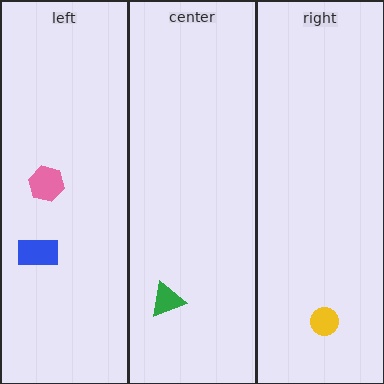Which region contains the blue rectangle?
The left region.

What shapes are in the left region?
The pink hexagon, the blue rectangle.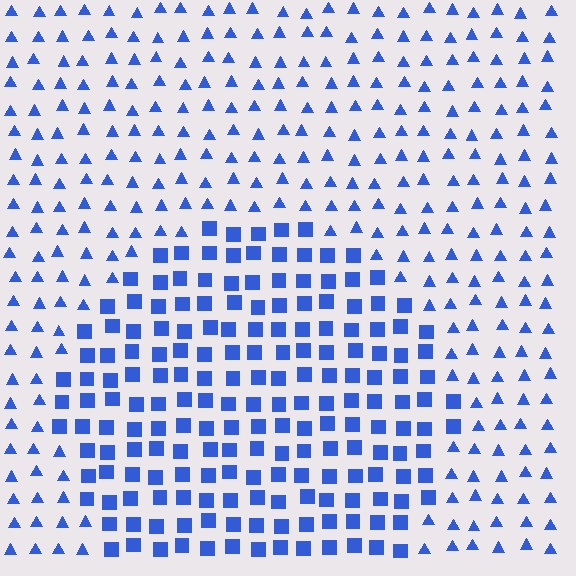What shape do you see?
I see a circle.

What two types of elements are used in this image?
The image uses squares inside the circle region and triangles outside it.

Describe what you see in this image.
The image is filled with small blue elements arranged in a uniform grid. A circle-shaped region contains squares, while the surrounding area contains triangles. The boundary is defined purely by the change in element shape.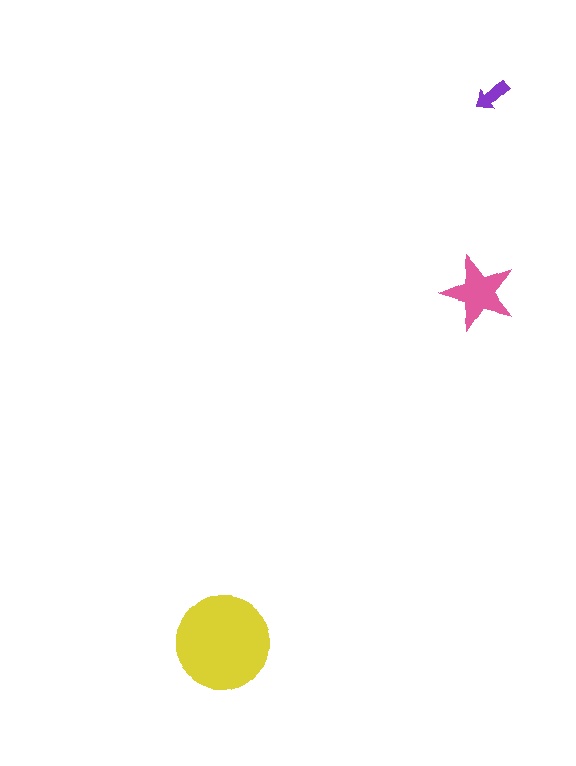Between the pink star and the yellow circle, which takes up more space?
The yellow circle.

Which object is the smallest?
The purple arrow.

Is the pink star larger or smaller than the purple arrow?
Larger.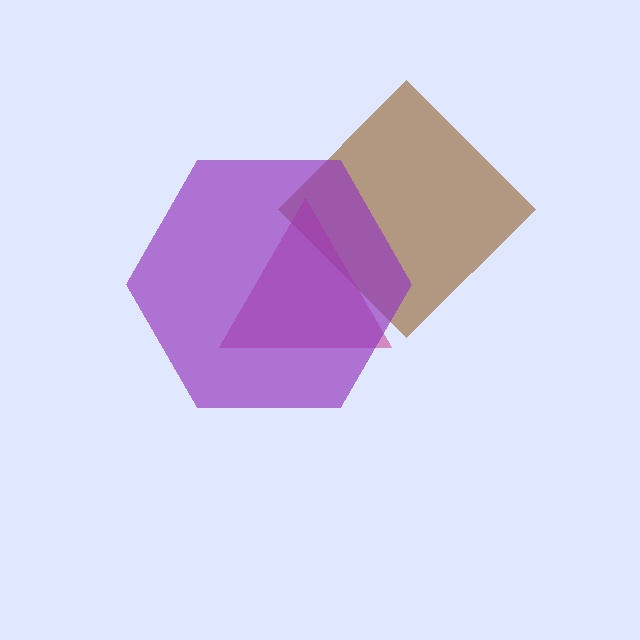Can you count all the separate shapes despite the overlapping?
Yes, there are 3 separate shapes.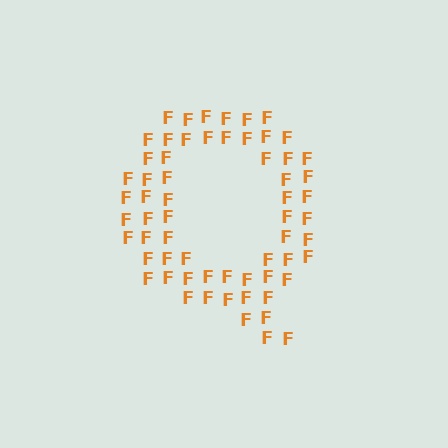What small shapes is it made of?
It is made of small letter F's.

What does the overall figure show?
The overall figure shows the letter Q.